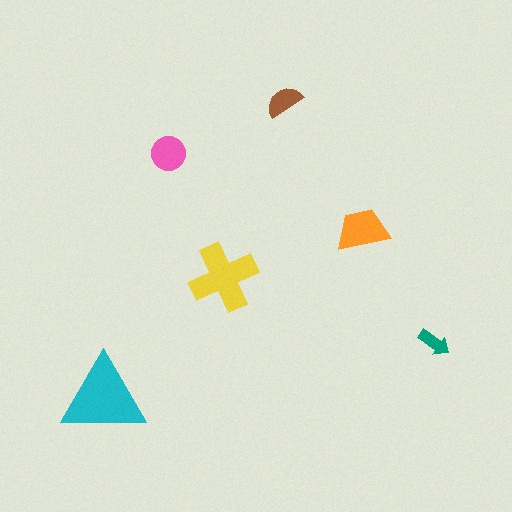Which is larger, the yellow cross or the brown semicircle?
The yellow cross.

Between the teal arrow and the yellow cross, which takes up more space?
The yellow cross.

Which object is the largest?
The cyan triangle.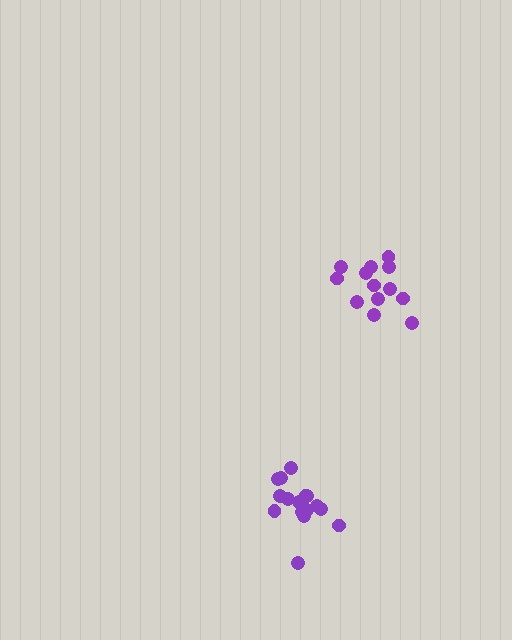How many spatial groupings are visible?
There are 2 spatial groupings.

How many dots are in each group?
Group 1: 16 dots, Group 2: 13 dots (29 total).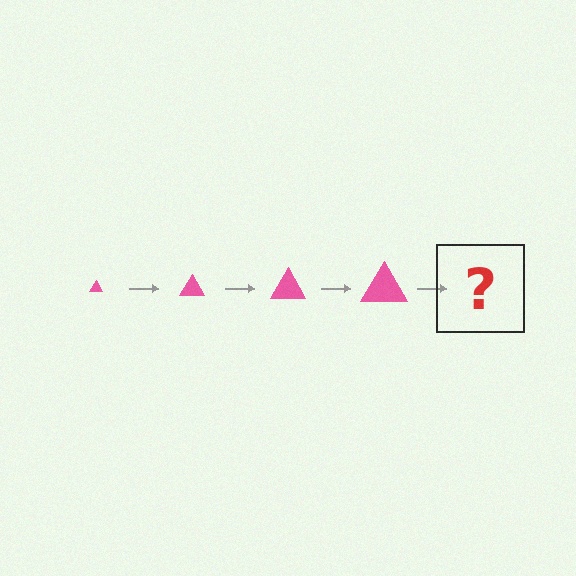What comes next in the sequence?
The next element should be a pink triangle, larger than the previous one.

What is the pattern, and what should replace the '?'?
The pattern is that the triangle gets progressively larger each step. The '?' should be a pink triangle, larger than the previous one.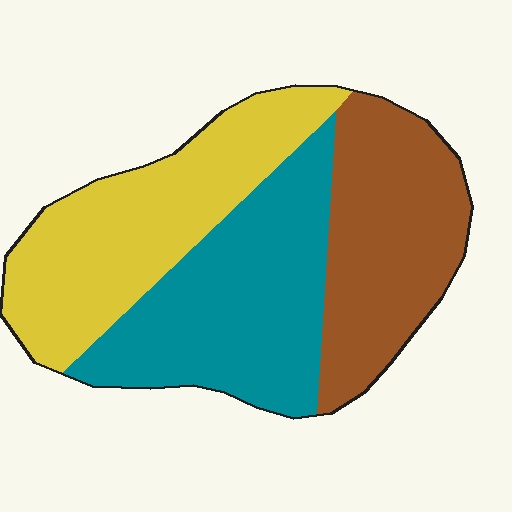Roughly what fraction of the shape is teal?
Teal covers around 35% of the shape.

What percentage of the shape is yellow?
Yellow takes up about one third (1/3) of the shape.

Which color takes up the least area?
Brown, at roughly 30%.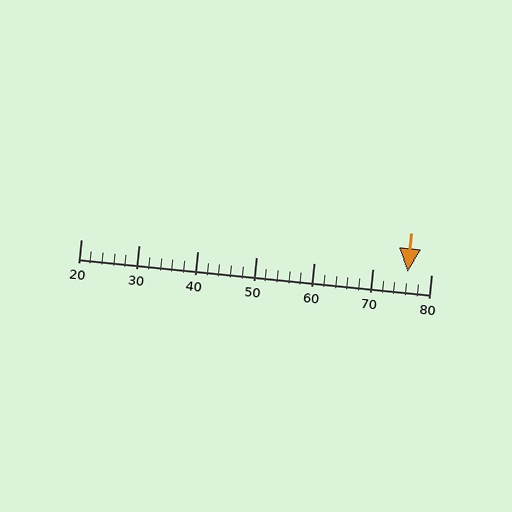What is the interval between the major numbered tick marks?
The major tick marks are spaced 10 units apart.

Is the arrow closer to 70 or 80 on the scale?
The arrow is closer to 80.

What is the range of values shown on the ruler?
The ruler shows values from 20 to 80.